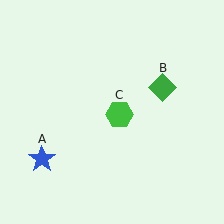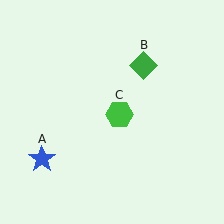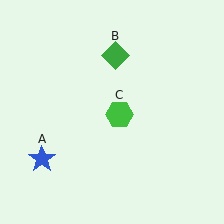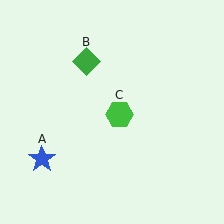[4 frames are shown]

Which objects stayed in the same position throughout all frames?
Blue star (object A) and green hexagon (object C) remained stationary.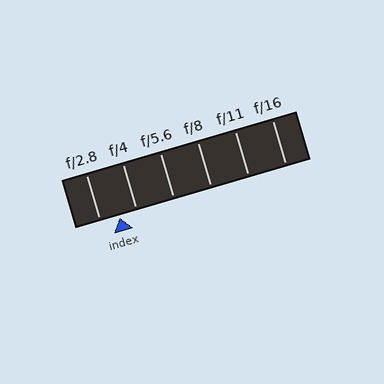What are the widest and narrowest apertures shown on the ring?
The widest aperture shown is f/2.8 and the narrowest is f/16.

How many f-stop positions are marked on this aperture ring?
There are 6 f-stop positions marked.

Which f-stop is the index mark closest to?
The index mark is closest to f/4.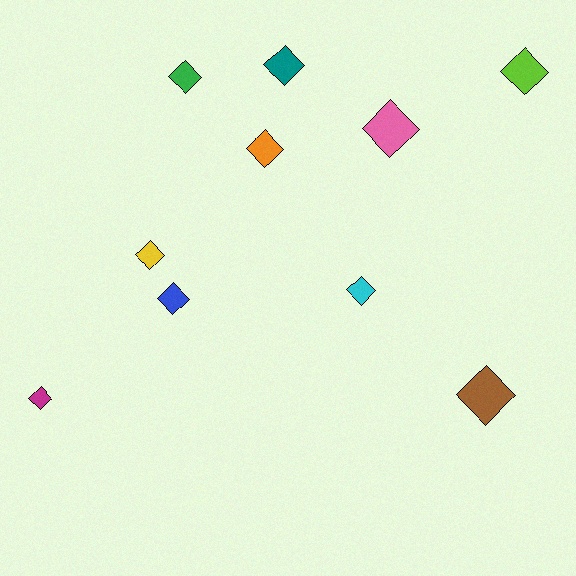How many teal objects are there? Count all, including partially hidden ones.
There is 1 teal object.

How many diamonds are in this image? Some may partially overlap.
There are 10 diamonds.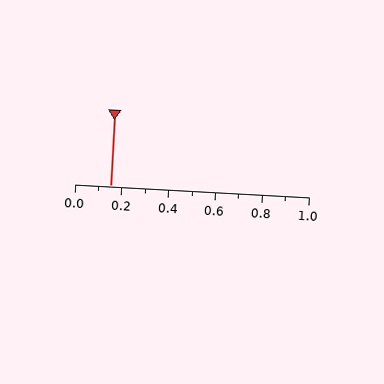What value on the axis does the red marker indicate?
The marker indicates approximately 0.15.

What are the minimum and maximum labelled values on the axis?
The axis runs from 0.0 to 1.0.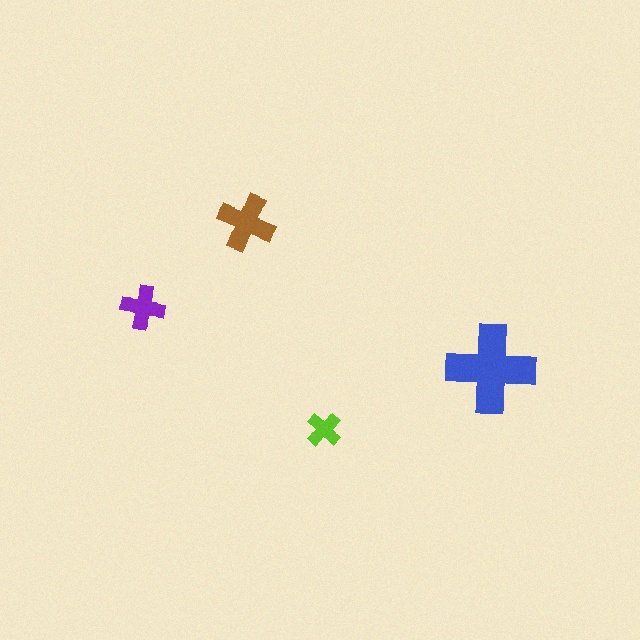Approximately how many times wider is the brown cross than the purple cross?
About 1.5 times wider.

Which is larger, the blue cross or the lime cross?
The blue one.